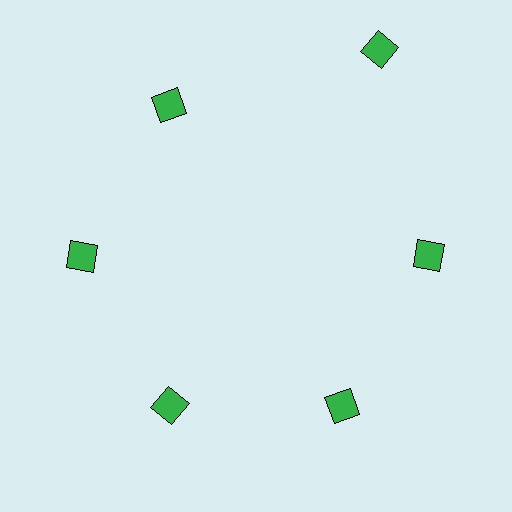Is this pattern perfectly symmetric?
No. The 6 green diamonds are arranged in a ring, but one element near the 1 o'clock position is pushed outward from the center, breaking the 6-fold rotational symmetry.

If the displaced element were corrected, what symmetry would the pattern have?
It would have 6-fold rotational symmetry — the pattern would map onto itself every 60 degrees.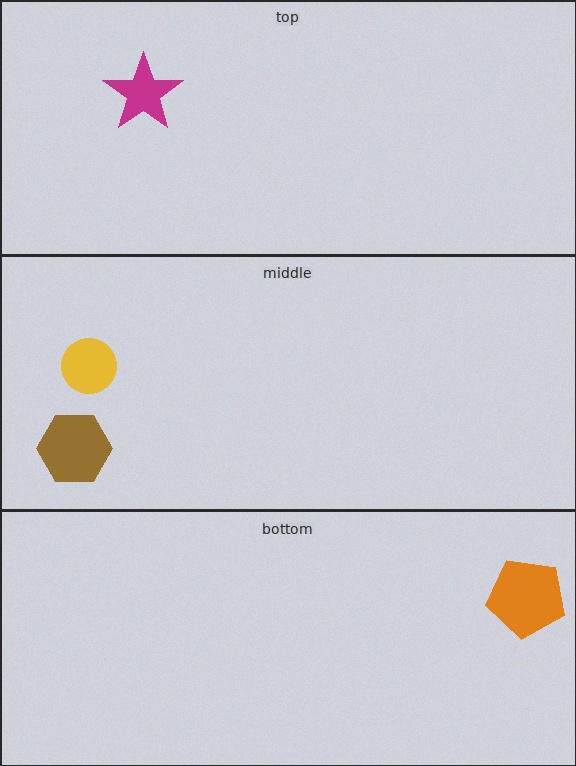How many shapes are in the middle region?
2.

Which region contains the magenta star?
The top region.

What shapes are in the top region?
The magenta star.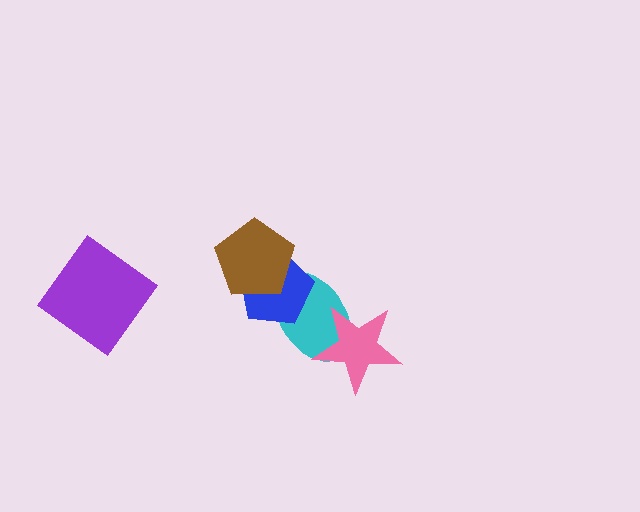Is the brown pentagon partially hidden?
No, no other shape covers it.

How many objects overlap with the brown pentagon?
2 objects overlap with the brown pentagon.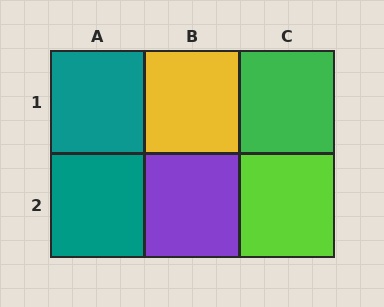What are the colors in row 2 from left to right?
Teal, purple, lime.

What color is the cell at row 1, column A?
Teal.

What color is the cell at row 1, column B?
Yellow.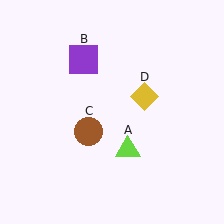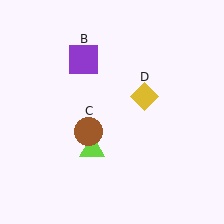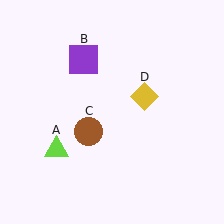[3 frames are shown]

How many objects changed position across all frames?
1 object changed position: lime triangle (object A).